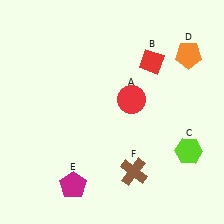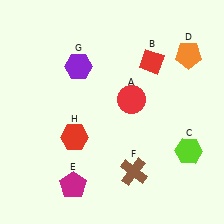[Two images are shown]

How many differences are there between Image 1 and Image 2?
There are 2 differences between the two images.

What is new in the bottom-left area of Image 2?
A red hexagon (H) was added in the bottom-left area of Image 2.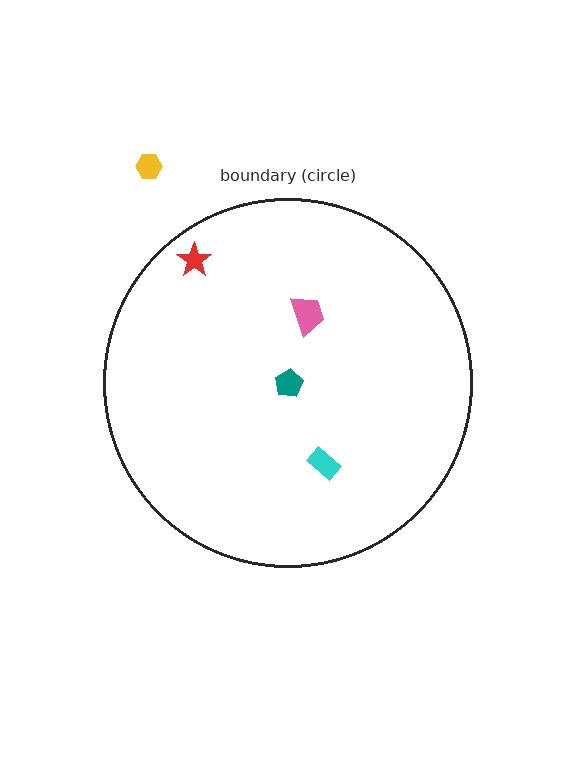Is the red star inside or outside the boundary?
Inside.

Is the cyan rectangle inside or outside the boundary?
Inside.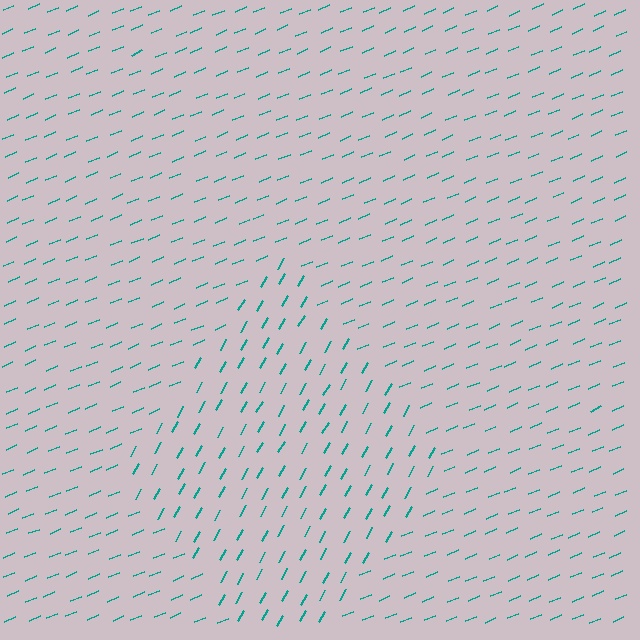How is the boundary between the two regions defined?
The boundary is defined purely by a change in line orientation (approximately 38 degrees difference). All lines are the same color and thickness.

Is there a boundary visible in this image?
Yes, there is a texture boundary formed by a change in line orientation.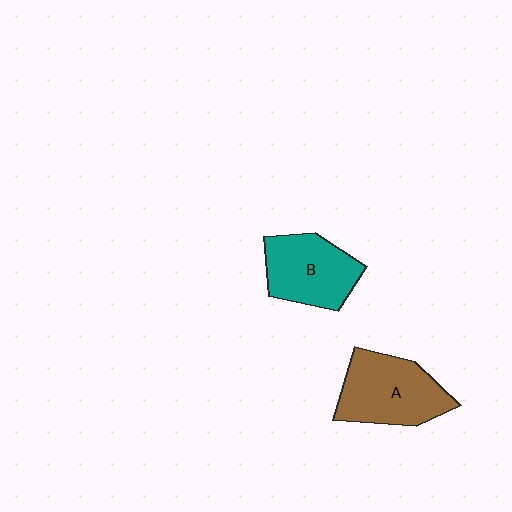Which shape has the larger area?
Shape A (brown).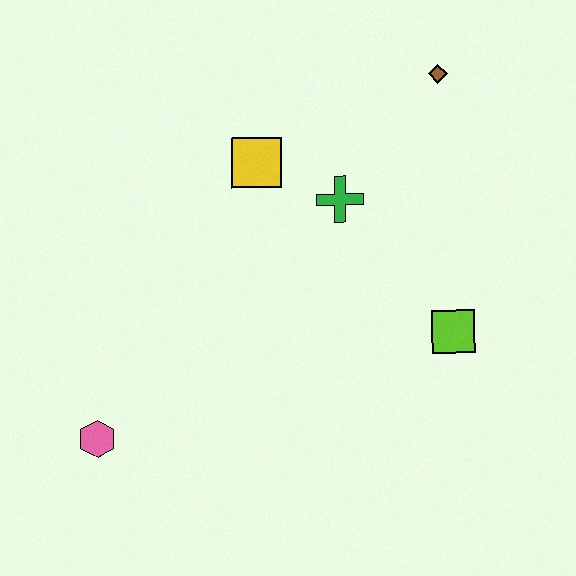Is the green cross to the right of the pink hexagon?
Yes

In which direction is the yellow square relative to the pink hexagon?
The yellow square is above the pink hexagon.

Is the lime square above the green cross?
No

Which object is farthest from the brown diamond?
The pink hexagon is farthest from the brown diamond.